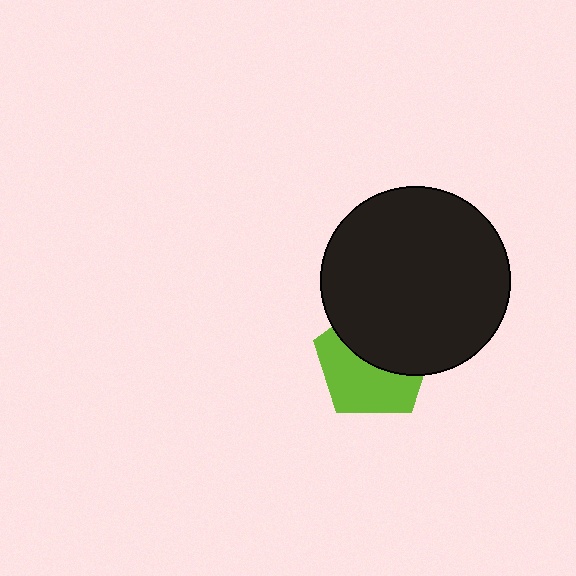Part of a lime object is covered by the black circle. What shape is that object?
It is a pentagon.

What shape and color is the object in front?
The object in front is a black circle.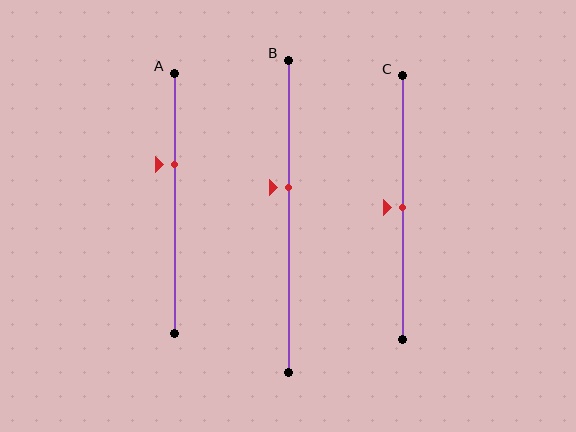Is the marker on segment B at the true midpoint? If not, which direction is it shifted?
No, the marker on segment B is shifted upward by about 9% of the segment length.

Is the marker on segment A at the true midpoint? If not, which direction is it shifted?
No, the marker on segment A is shifted upward by about 15% of the segment length.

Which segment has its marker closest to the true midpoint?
Segment C has its marker closest to the true midpoint.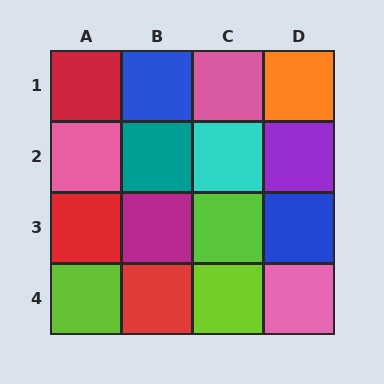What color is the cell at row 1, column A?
Red.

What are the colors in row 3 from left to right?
Red, magenta, lime, blue.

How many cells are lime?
3 cells are lime.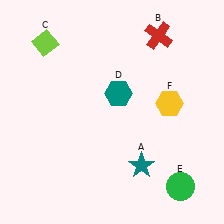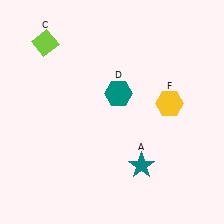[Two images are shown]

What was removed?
The red cross (B), the green circle (E) were removed in Image 2.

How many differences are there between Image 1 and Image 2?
There are 2 differences between the two images.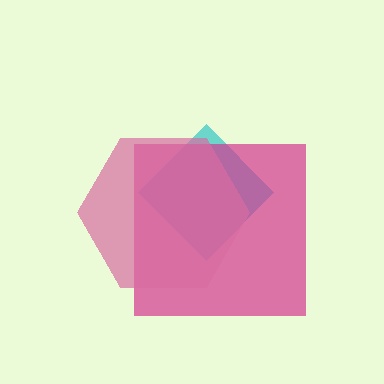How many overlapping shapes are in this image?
There are 3 overlapping shapes in the image.